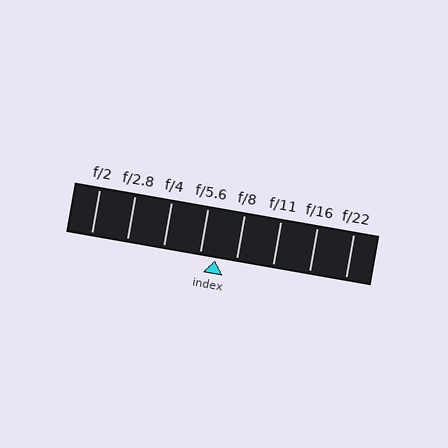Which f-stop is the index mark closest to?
The index mark is closest to f/5.6.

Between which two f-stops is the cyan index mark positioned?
The index mark is between f/5.6 and f/8.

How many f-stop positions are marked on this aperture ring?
There are 8 f-stop positions marked.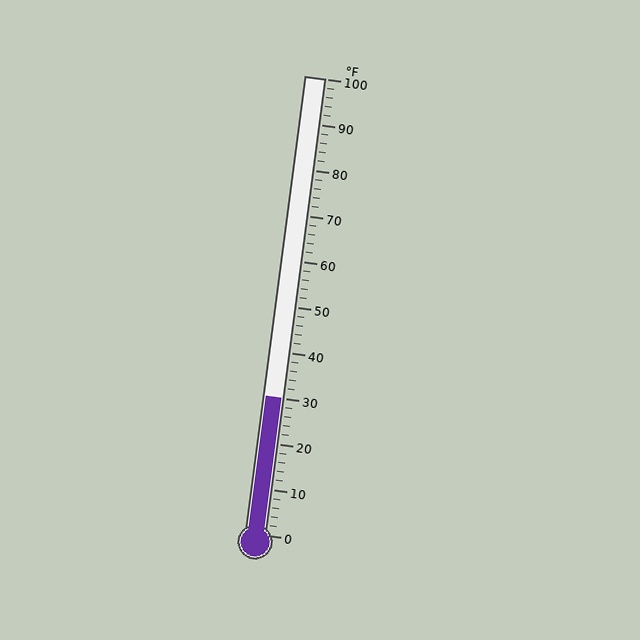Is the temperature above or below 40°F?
The temperature is below 40°F.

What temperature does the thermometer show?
The thermometer shows approximately 30°F.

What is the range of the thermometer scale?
The thermometer scale ranges from 0°F to 100°F.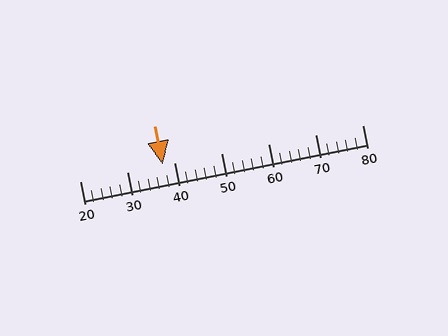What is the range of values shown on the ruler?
The ruler shows values from 20 to 80.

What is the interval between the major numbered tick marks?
The major tick marks are spaced 10 units apart.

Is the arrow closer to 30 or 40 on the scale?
The arrow is closer to 40.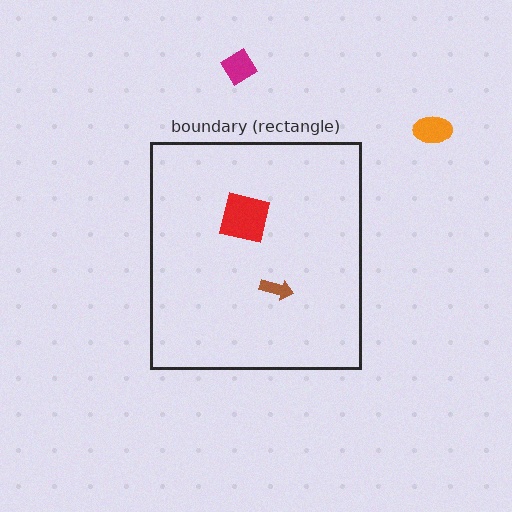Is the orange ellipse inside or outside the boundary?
Outside.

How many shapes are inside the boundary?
2 inside, 2 outside.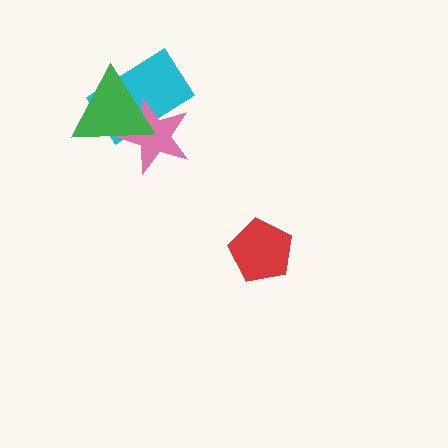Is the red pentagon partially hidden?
No, no other shape covers it.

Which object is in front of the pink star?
The green triangle is in front of the pink star.